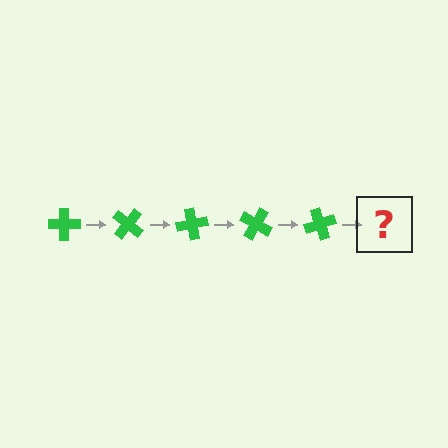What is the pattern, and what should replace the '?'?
The pattern is that the cross rotates 40 degrees each step. The '?' should be a green cross rotated 200 degrees.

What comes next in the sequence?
The next element should be a green cross rotated 200 degrees.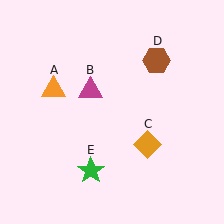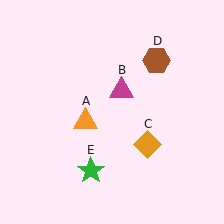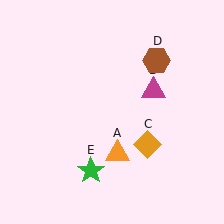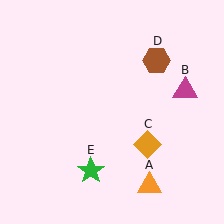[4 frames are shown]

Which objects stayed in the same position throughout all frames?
Orange diamond (object C) and brown hexagon (object D) and green star (object E) remained stationary.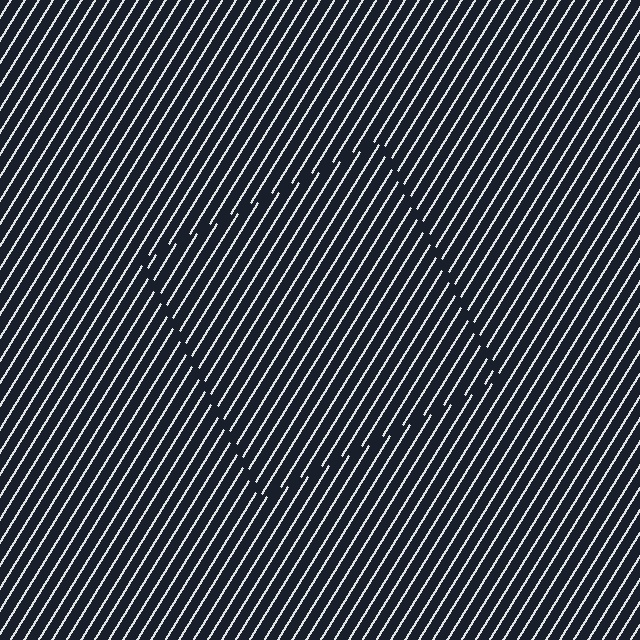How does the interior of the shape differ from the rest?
The interior of the shape contains the same grating, shifted by half a period — the contour is defined by the phase discontinuity where line-ends from the inner and outer gratings abut.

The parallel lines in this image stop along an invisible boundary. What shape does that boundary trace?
An illusory square. The interior of the shape contains the same grating, shifted by half a period — the contour is defined by the phase discontinuity where line-ends from the inner and outer gratings abut.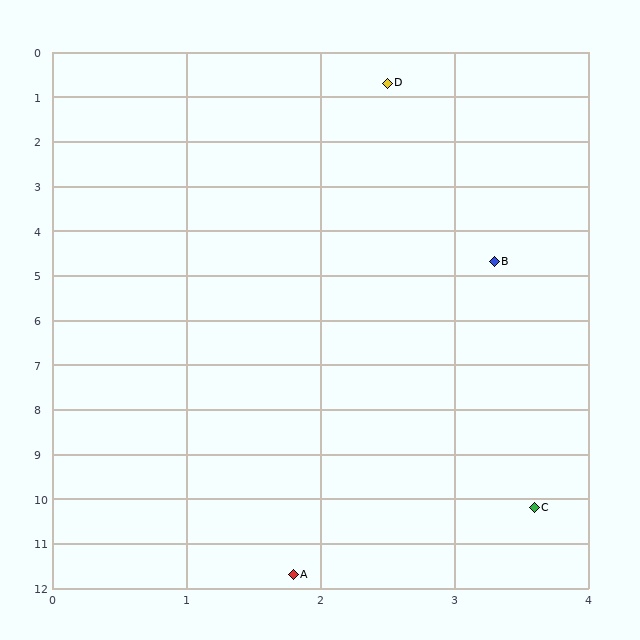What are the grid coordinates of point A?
Point A is at approximately (1.8, 11.7).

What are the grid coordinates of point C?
Point C is at approximately (3.6, 10.2).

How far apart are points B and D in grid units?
Points B and D are about 4.1 grid units apart.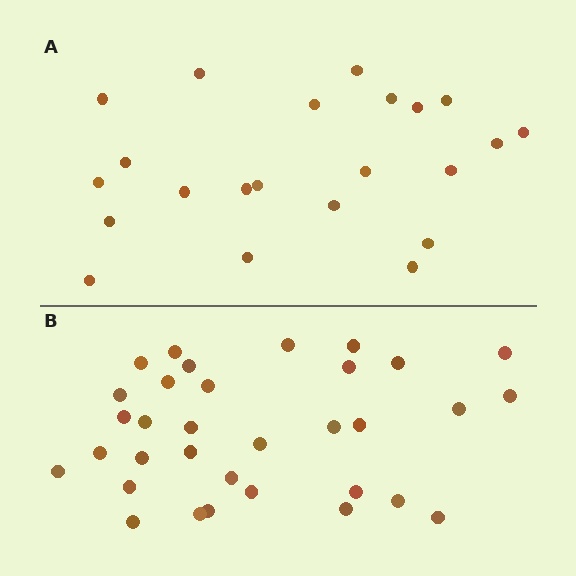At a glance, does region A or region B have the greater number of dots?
Region B (the bottom region) has more dots.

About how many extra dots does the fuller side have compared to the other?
Region B has roughly 12 or so more dots than region A.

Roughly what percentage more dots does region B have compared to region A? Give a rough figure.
About 50% more.